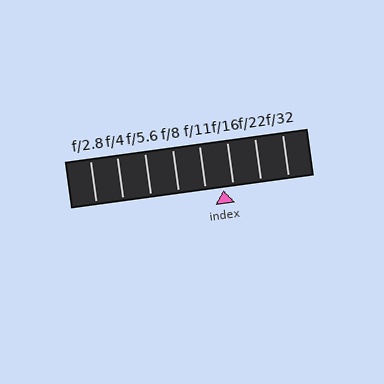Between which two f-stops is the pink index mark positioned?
The index mark is between f/11 and f/16.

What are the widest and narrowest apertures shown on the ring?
The widest aperture shown is f/2.8 and the narrowest is f/32.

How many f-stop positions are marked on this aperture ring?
There are 8 f-stop positions marked.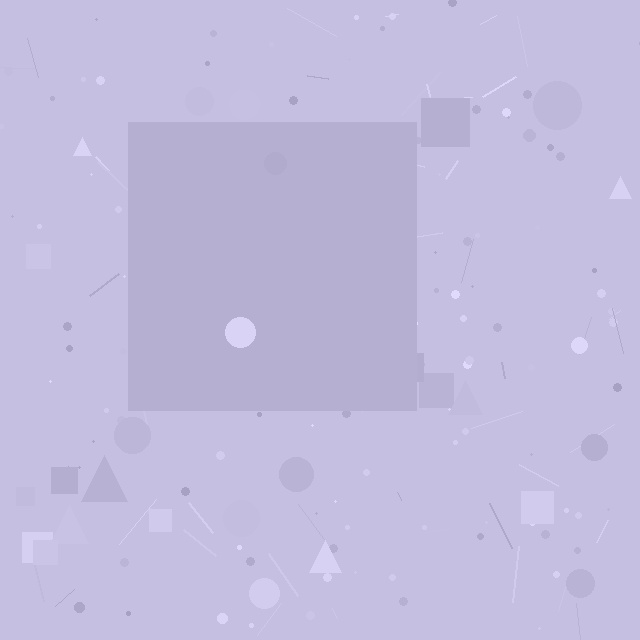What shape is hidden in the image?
A square is hidden in the image.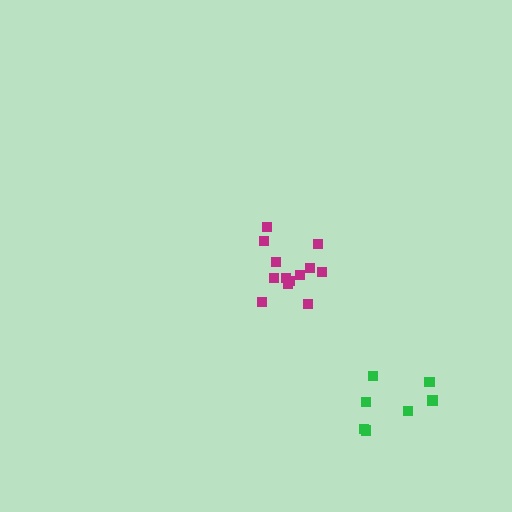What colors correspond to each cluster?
The clusters are colored: magenta, green.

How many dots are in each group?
Group 1: 13 dots, Group 2: 7 dots (20 total).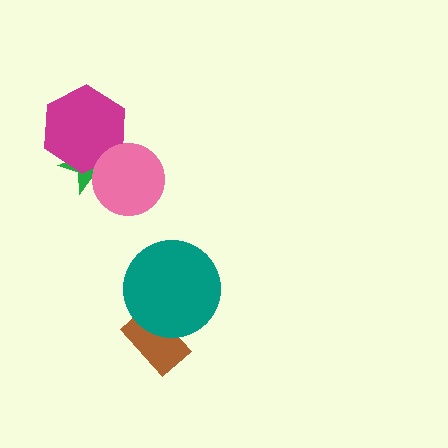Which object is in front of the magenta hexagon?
The pink circle is in front of the magenta hexagon.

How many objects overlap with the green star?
2 objects overlap with the green star.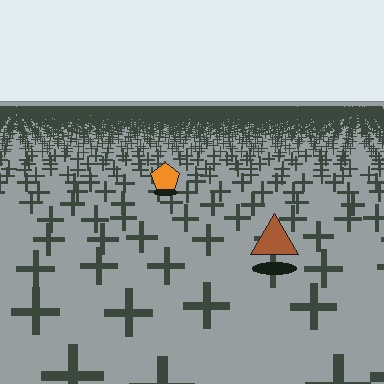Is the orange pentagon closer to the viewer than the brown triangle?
No. The brown triangle is closer — you can tell from the texture gradient: the ground texture is coarser near it.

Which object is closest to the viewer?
The brown triangle is closest. The texture marks near it are larger and more spread out.